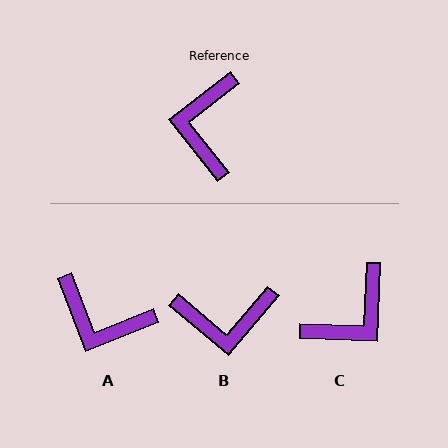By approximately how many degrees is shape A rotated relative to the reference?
Approximately 73 degrees counter-clockwise.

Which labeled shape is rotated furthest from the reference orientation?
C, about 139 degrees away.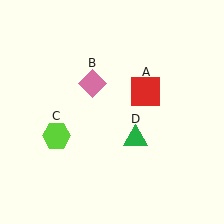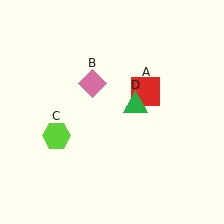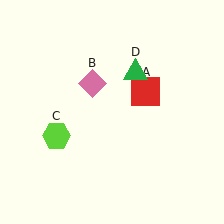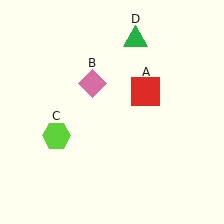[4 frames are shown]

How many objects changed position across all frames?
1 object changed position: green triangle (object D).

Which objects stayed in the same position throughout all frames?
Red square (object A) and pink diamond (object B) and lime hexagon (object C) remained stationary.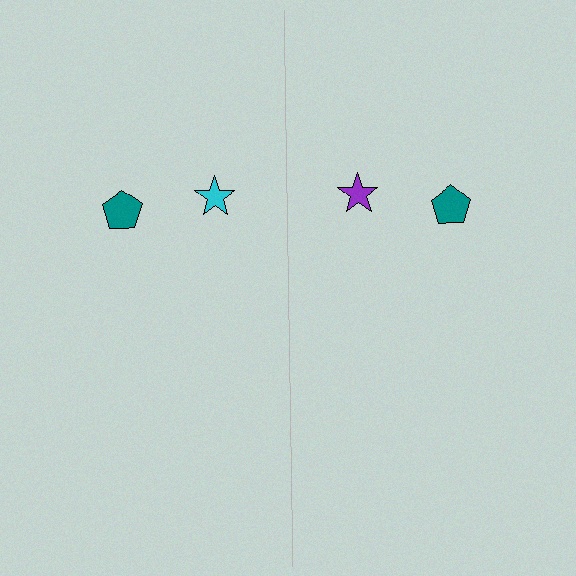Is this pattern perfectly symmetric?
No, the pattern is not perfectly symmetric. The purple star on the right side breaks the symmetry — its mirror counterpart is cyan.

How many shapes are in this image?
There are 4 shapes in this image.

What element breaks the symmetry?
The purple star on the right side breaks the symmetry — its mirror counterpart is cyan.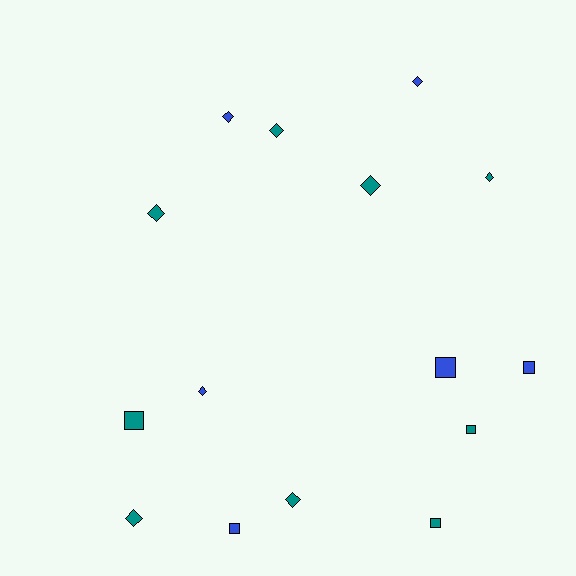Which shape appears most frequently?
Diamond, with 9 objects.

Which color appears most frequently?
Teal, with 9 objects.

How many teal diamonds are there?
There are 6 teal diamonds.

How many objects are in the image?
There are 15 objects.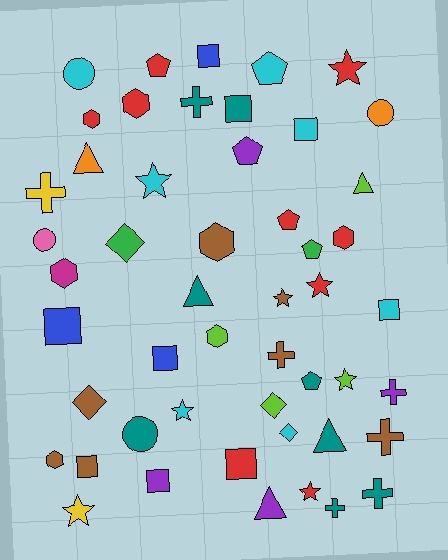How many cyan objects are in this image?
There are 7 cyan objects.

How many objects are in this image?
There are 50 objects.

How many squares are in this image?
There are 9 squares.